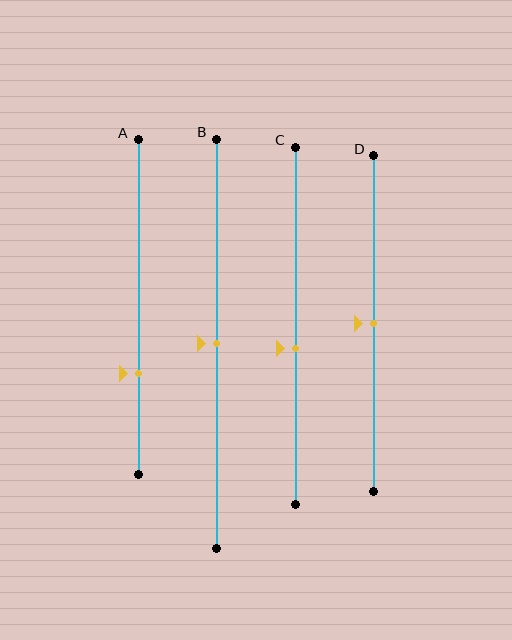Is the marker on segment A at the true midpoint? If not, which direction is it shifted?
No, the marker on segment A is shifted downward by about 20% of the segment length.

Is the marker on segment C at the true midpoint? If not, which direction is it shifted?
No, the marker on segment C is shifted downward by about 6% of the segment length.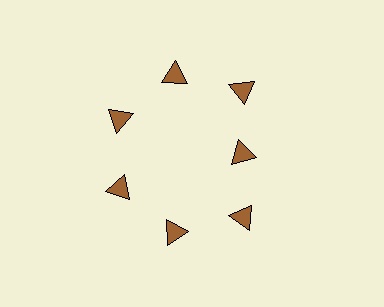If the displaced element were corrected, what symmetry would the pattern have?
It would have 7-fold rotational symmetry — the pattern would map onto itself every 51 degrees.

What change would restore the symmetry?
The symmetry would be restored by moving it outward, back onto the ring so that all 7 triangles sit at equal angles and equal distance from the center.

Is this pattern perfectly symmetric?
No. The 7 brown triangles are arranged in a ring, but one element near the 3 o'clock position is pulled inward toward the center, breaking the 7-fold rotational symmetry.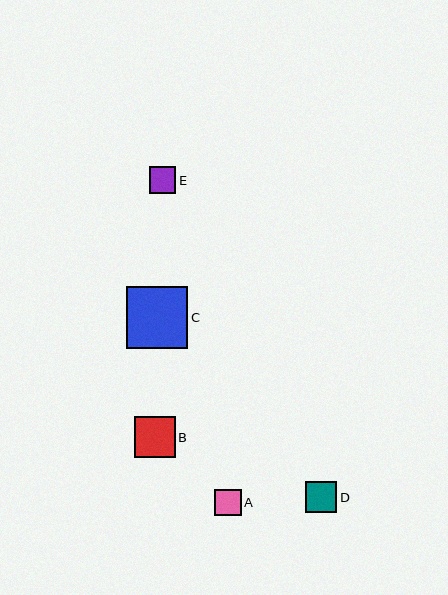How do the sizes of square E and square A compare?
Square E and square A are approximately the same size.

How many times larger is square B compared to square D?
Square B is approximately 1.3 times the size of square D.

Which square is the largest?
Square C is the largest with a size of approximately 62 pixels.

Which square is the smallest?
Square A is the smallest with a size of approximately 26 pixels.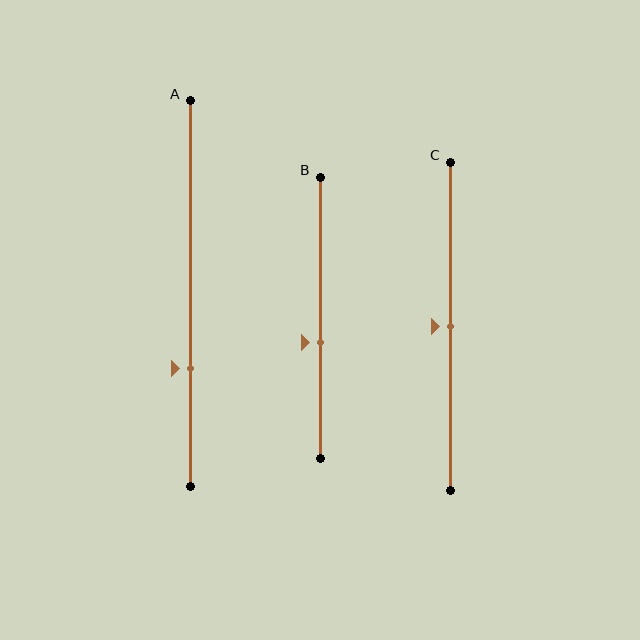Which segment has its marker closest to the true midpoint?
Segment C has its marker closest to the true midpoint.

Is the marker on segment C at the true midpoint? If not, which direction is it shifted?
Yes, the marker on segment C is at the true midpoint.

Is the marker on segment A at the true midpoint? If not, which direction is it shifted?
No, the marker on segment A is shifted downward by about 19% of the segment length.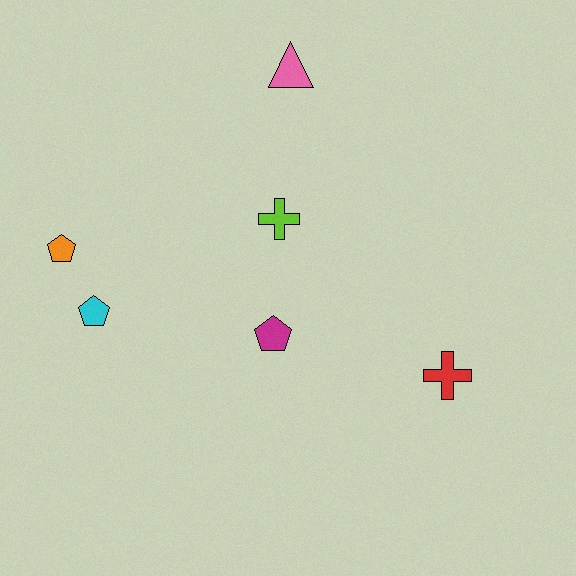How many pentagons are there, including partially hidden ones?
There are 3 pentagons.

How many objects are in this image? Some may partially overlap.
There are 6 objects.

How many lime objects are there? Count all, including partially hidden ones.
There is 1 lime object.